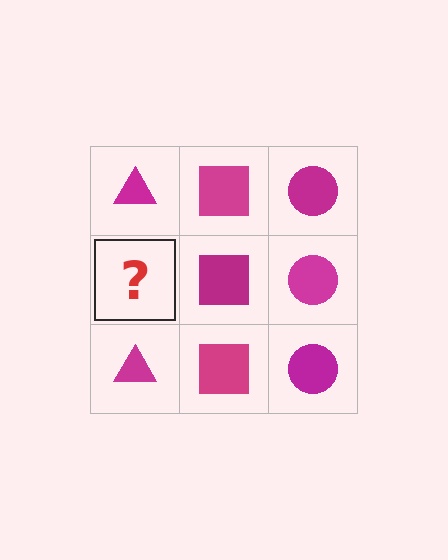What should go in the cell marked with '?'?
The missing cell should contain a magenta triangle.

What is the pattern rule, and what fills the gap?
The rule is that each column has a consistent shape. The gap should be filled with a magenta triangle.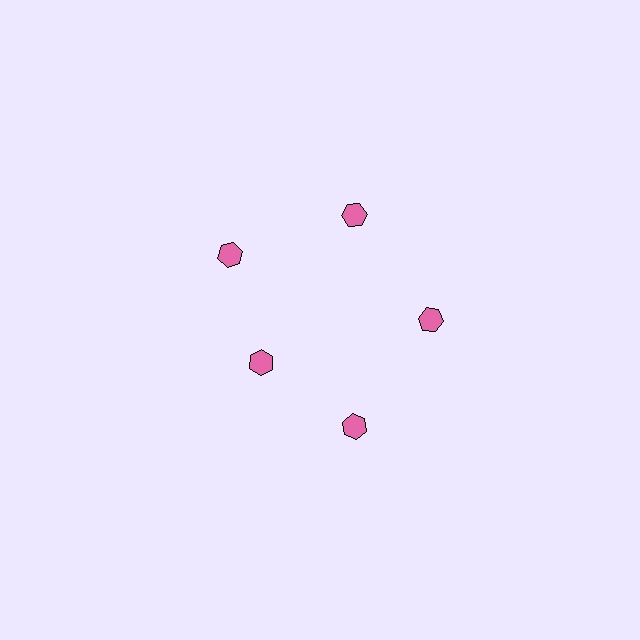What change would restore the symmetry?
The symmetry would be restored by moving it outward, back onto the ring so that all 5 hexagons sit at equal angles and equal distance from the center.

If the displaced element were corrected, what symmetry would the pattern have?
It would have 5-fold rotational symmetry — the pattern would map onto itself every 72 degrees.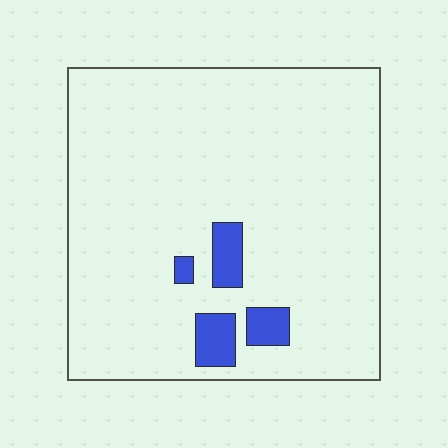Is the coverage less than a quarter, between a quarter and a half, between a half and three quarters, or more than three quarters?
Less than a quarter.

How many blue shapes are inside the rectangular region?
4.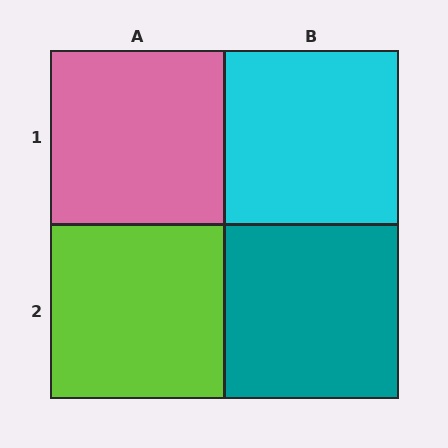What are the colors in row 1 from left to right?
Pink, cyan.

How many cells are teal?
1 cell is teal.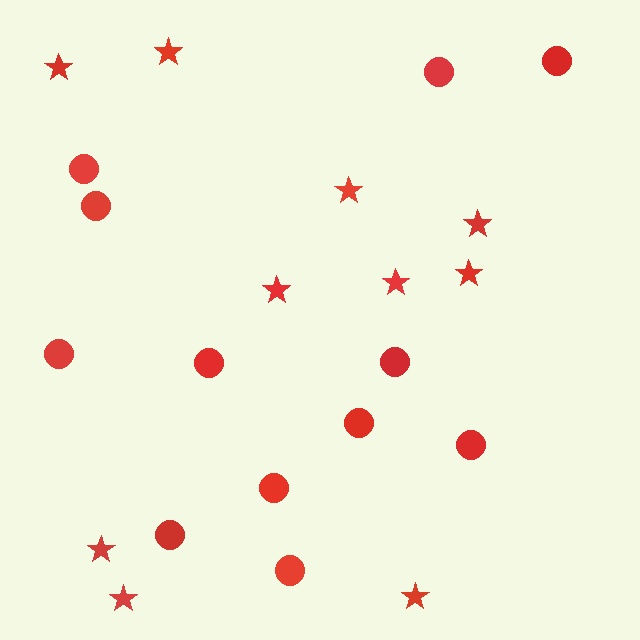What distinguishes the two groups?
There are 2 groups: one group of circles (12) and one group of stars (10).